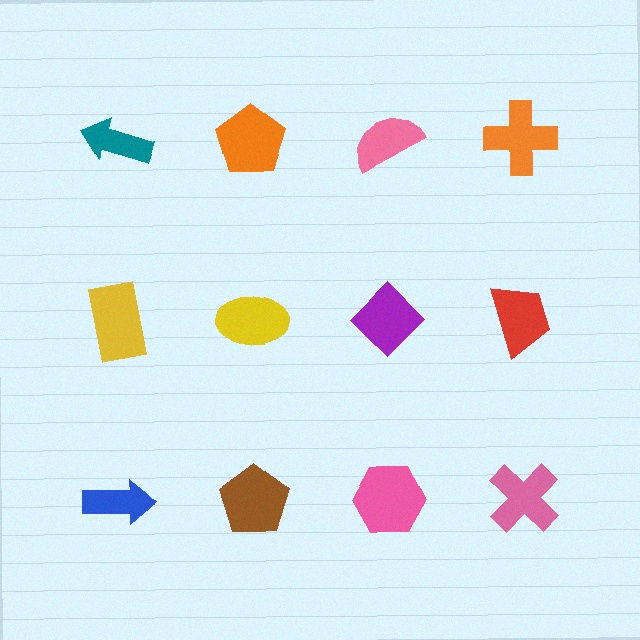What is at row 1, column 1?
A teal arrow.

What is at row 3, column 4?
A pink cross.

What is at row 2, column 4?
A red trapezoid.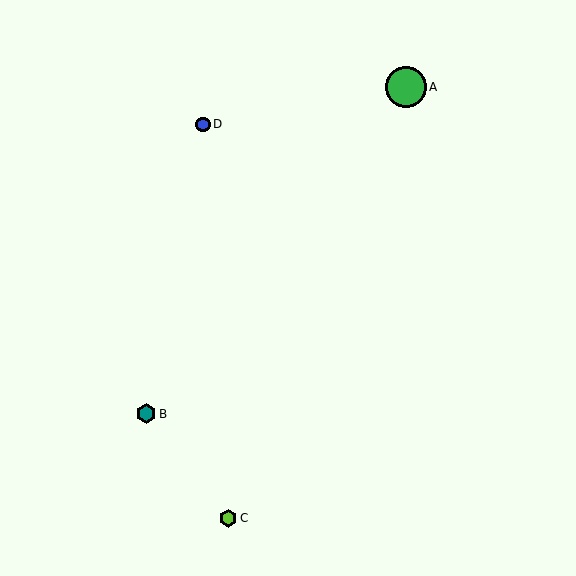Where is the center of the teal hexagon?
The center of the teal hexagon is at (146, 414).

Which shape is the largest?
The green circle (labeled A) is the largest.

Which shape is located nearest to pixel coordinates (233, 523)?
The lime hexagon (labeled C) at (228, 518) is nearest to that location.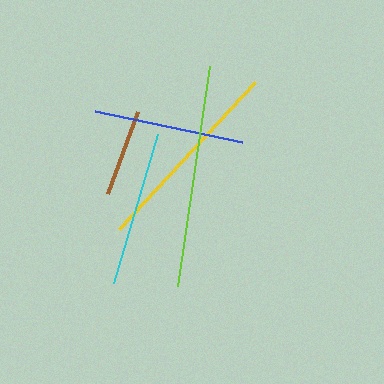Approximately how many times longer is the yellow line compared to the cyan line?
The yellow line is approximately 1.3 times the length of the cyan line.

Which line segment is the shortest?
The brown line is the shortest at approximately 87 pixels.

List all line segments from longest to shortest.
From longest to shortest: lime, yellow, cyan, blue, brown.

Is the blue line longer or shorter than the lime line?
The lime line is longer than the blue line.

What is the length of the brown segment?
The brown segment is approximately 87 pixels long.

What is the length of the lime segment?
The lime segment is approximately 222 pixels long.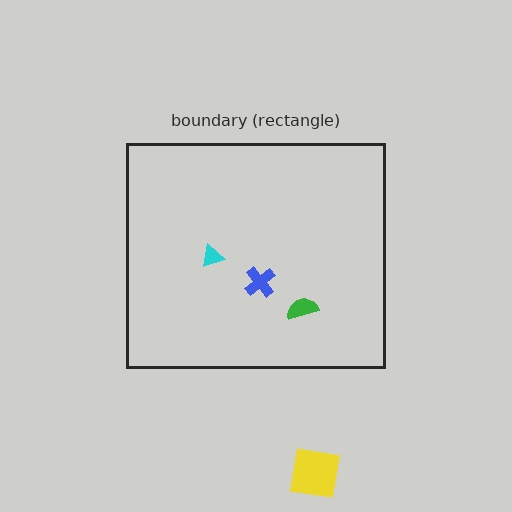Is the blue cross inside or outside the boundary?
Inside.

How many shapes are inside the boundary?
3 inside, 1 outside.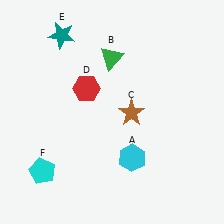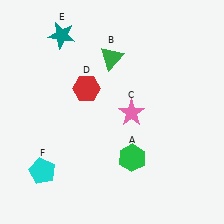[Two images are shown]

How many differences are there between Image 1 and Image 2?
There are 2 differences between the two images.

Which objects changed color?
A changed from cyan to green. C changed from brown to pink.